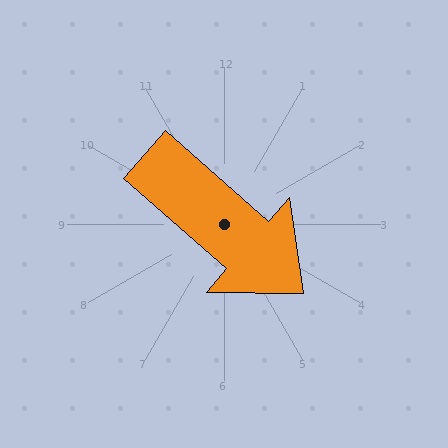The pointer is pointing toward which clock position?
Roughly 4 o'clock.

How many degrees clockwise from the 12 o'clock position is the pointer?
Approximately 131 degrees.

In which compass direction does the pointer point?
Southeast.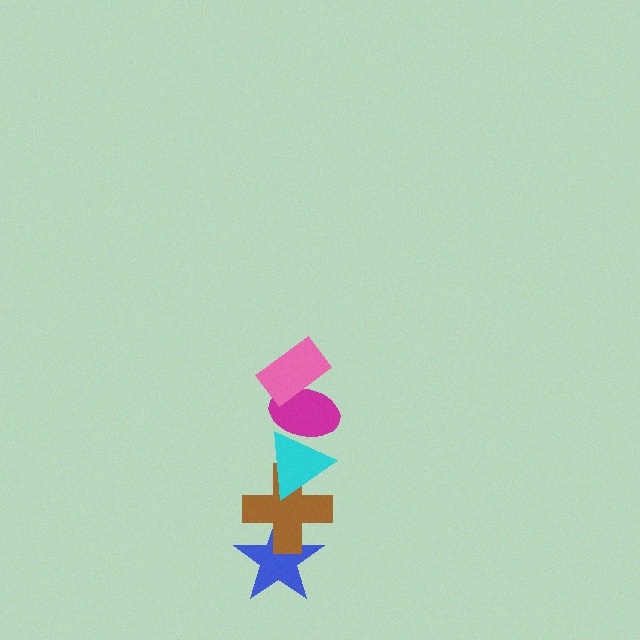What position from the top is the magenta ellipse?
The magenta ellipse is 2nd from the top.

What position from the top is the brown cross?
The brown cross is 4th from the top.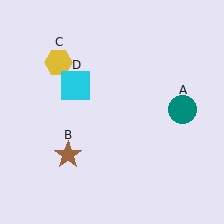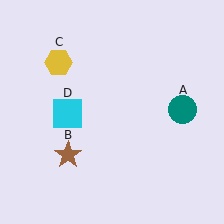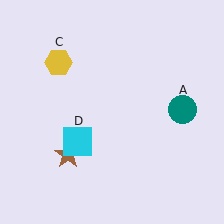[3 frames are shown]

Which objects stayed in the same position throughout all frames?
Teal circle (object A) and brown star (object B) and yellow hexagon (object C) remained stationary.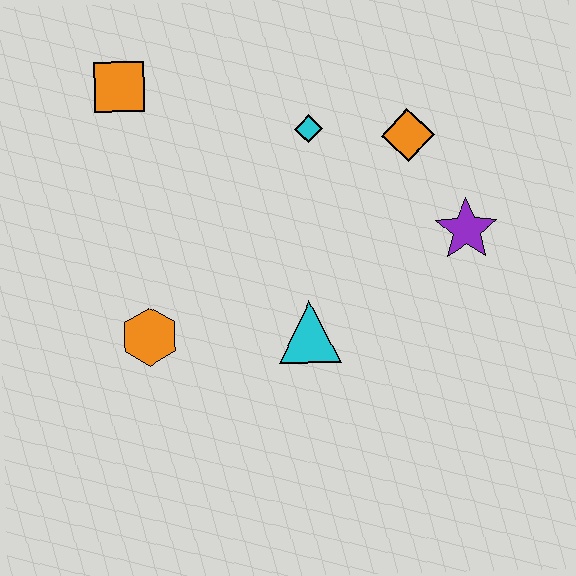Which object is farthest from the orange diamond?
The orange hexagon is farthest from the orange diamond.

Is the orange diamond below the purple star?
No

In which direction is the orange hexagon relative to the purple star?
The orange hexagon is to the left of the purple star.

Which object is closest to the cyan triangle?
The orange hexagon is closest to the cyan triangle.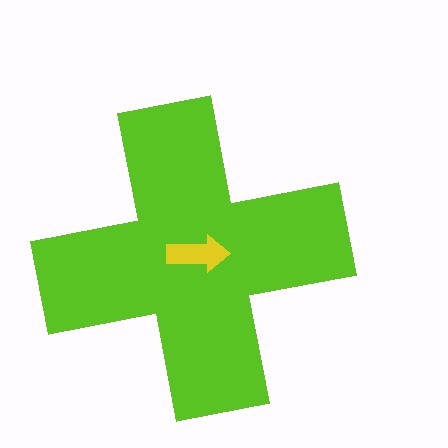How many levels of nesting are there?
2.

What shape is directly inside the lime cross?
The yellow arrow.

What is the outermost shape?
The lime cross.